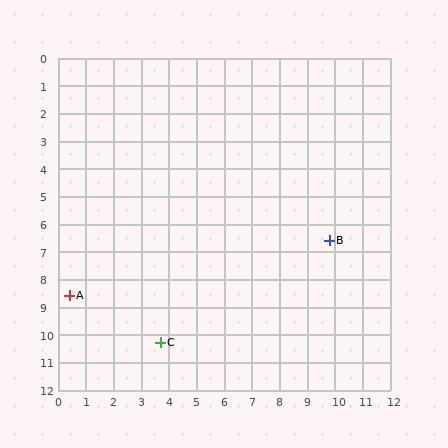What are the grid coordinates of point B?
Point B is at approximately (9.8, 6.6).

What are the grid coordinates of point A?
Point A is at approximately (0.4, 8.6).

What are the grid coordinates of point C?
Point C is at approximately (3.7, 10.3).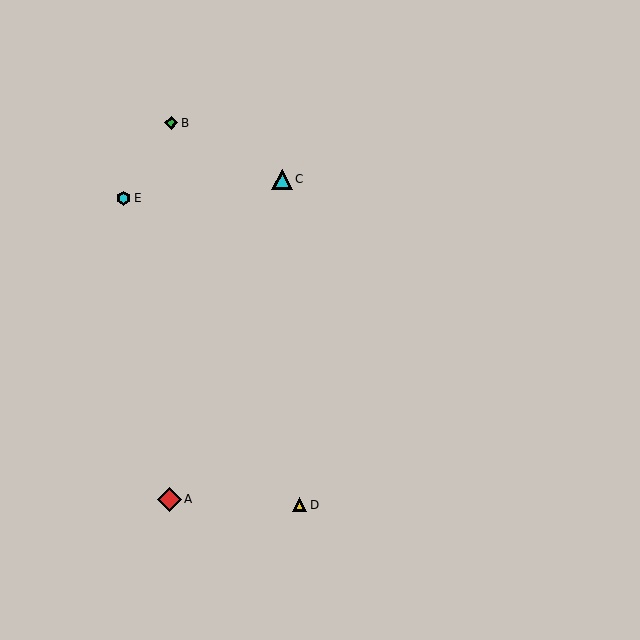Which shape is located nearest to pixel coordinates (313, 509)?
The yellow triangle (labeled D) at (300, 505) is nearest to that location.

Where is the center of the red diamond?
The center of the red diamond is at (169, 499).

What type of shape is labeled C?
Shape C is a cyan triangle.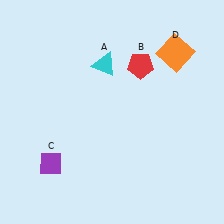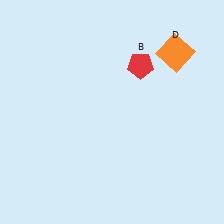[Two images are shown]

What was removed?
The cyan triangle (A), the purple diamond (C) were removed in Image 2.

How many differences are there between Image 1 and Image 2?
There are 2 differences between the two images.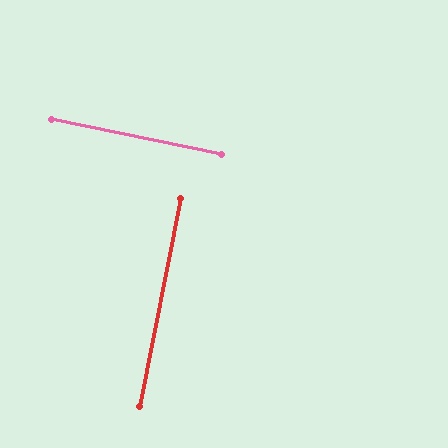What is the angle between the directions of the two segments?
Approximately 89 degrees.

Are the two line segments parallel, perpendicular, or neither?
Perpendicular — they meet at approximately 89°.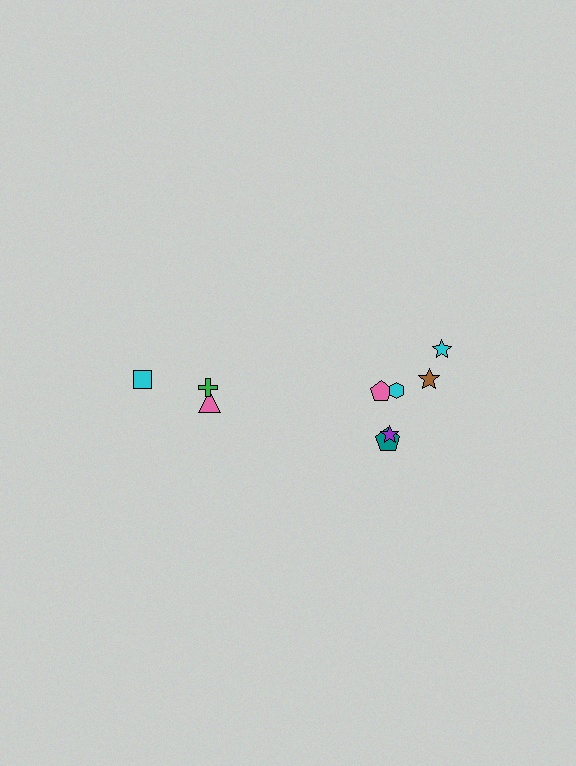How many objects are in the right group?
There are 6 objects.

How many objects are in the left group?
There are 3 objects.